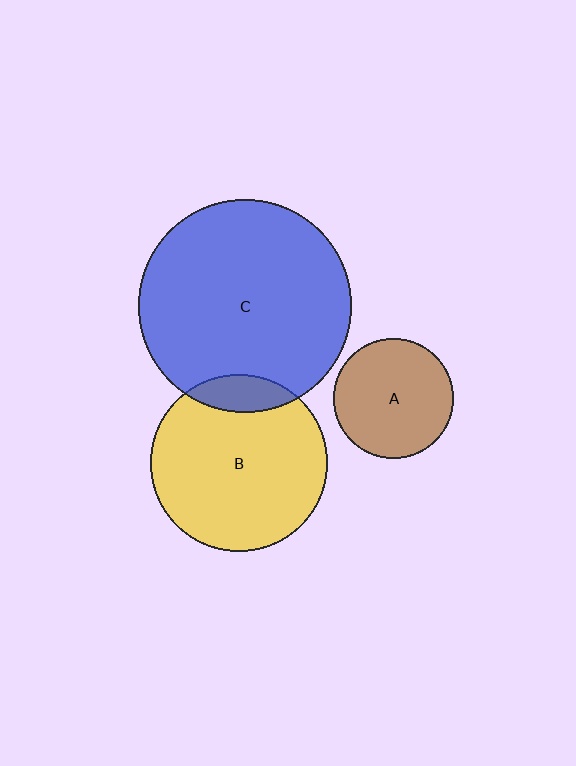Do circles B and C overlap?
Yes.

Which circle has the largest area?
Circle C (blue).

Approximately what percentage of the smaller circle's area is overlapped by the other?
Approximately 10%.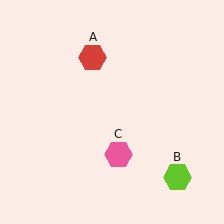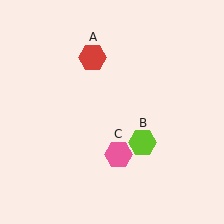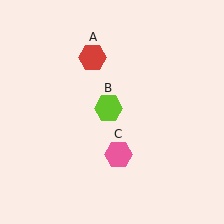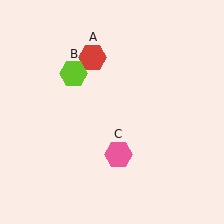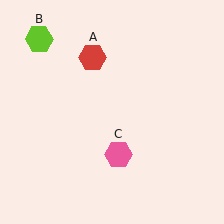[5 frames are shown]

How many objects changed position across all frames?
1 object changed position: lime hexagon (object B).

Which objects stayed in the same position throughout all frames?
Red hexagon (object A) and pink hexagon (object C) remained stationary.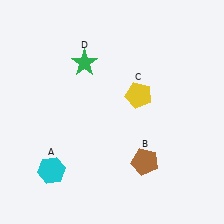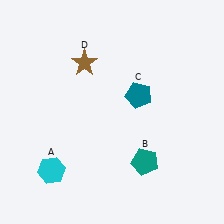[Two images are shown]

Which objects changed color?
B changed from brown to teal. C changed from yellow to teal. D changed from green to brown.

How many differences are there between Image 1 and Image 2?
There are 3 differences between the two images.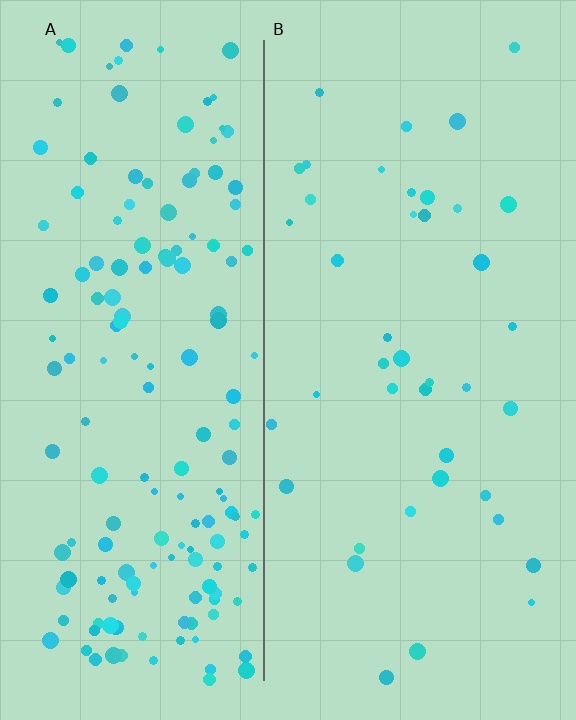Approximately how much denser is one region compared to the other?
Approximately 3.9× — region A over region B.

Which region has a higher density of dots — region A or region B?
A (the left).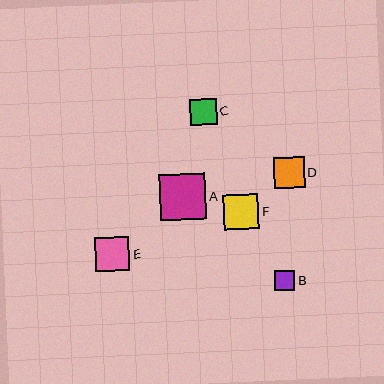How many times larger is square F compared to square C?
Square F is approximately 1.3 times the size of square C.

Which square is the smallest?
Square B is the smallest with a size of approximately 20 pixels.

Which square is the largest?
Square A is the largest with a size of approximately 46 pixels.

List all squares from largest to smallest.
From largest to smallest: A, F, E, D, C, B.